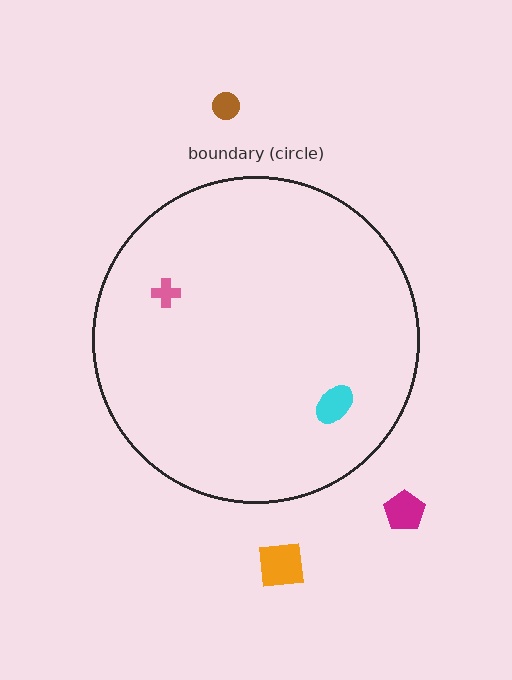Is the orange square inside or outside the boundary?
Outside.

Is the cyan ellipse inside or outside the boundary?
Inside.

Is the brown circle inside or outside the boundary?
Outside.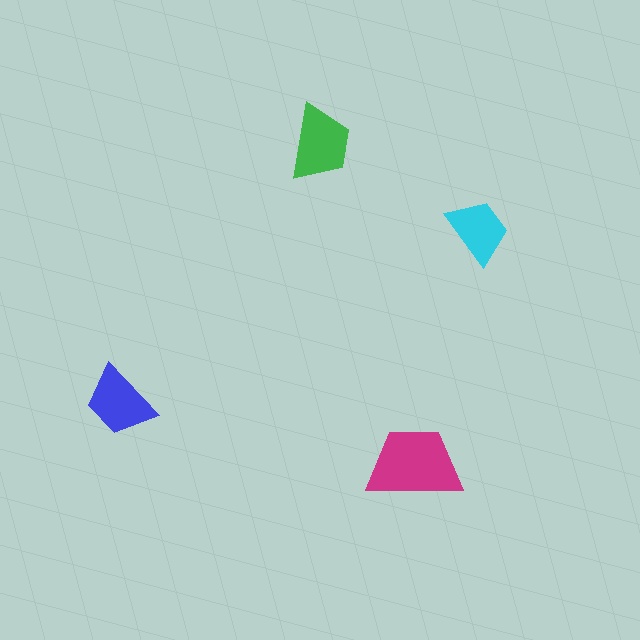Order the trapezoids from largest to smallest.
the magenta one, the green one, the blue one, the cyan one.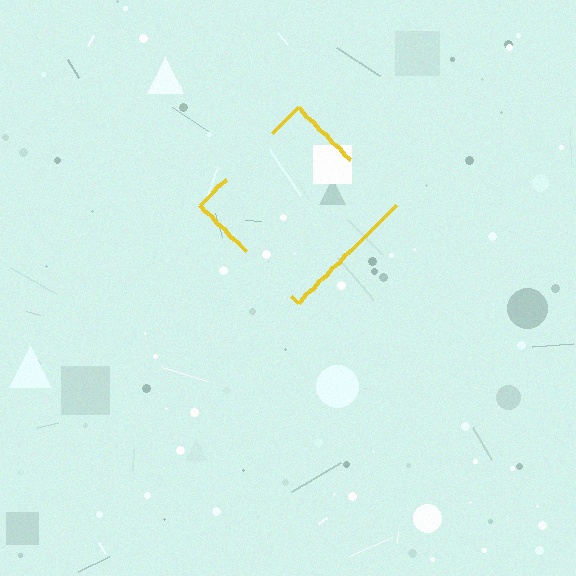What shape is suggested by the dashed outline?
The dashed outline suggests a diamond.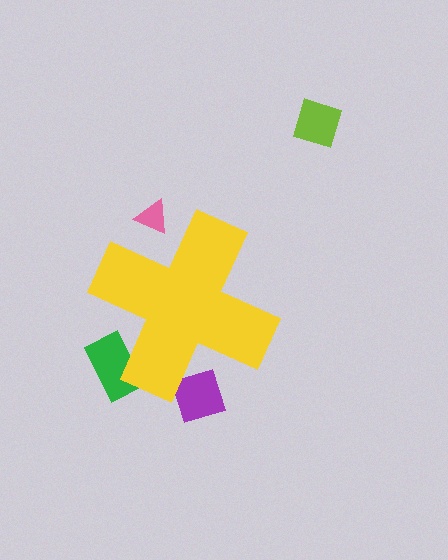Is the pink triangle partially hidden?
Yes, the pink triangle is partially hidden behind the yellow cross.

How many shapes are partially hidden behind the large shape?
3 shapes are partially hidden.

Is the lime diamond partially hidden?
No, the lime diamond is fully visible.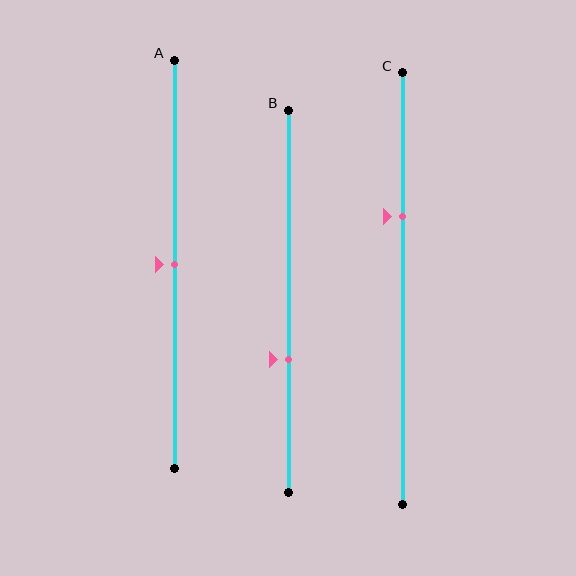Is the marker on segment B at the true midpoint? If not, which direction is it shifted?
No, the marker on segment B is shifted downward by about 15% of the segment length.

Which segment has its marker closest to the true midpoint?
Segment A has its marker closest to the true midpoint.